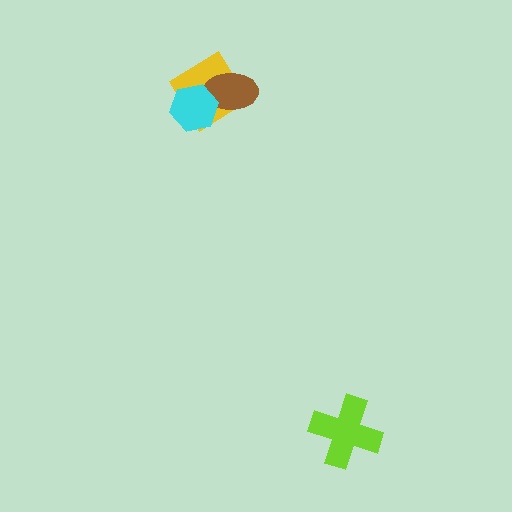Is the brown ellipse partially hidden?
Yes, it is partially covered by another shape.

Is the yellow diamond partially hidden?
Yes, it is partially covered by another shape.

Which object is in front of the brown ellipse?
The cyan hexagon is in front of the brown ellipse.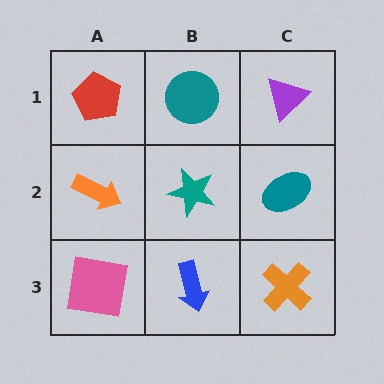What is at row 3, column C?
An orange cross.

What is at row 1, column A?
A red pentagon.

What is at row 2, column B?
A teal star.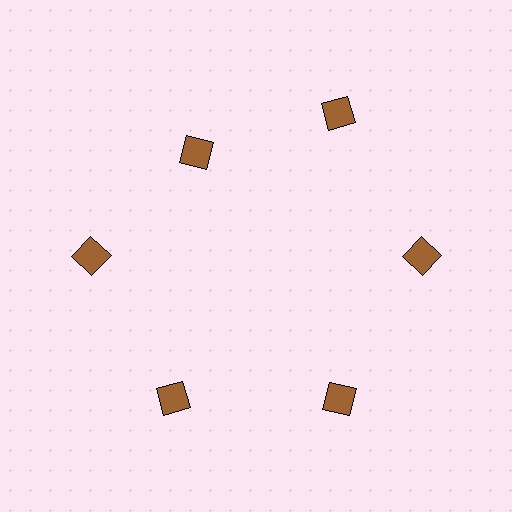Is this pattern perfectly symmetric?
No. The 6 brown squares are arranged in a ring, but one element near the 11 o'clock position is pulled inward toward the center, breaking the 6-fold rotational symmetry.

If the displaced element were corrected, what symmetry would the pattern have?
It would have 6-fold rotational symmetry — the pattern would map onto itself every 60 degrees.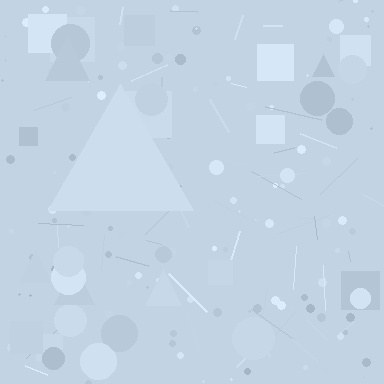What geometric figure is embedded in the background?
A triangle is embedded in the background.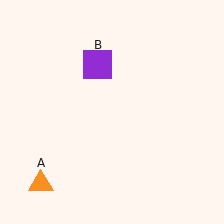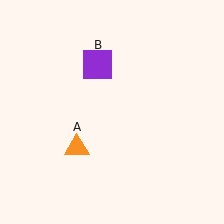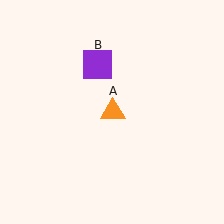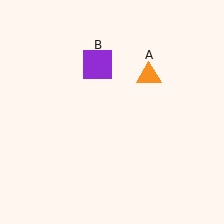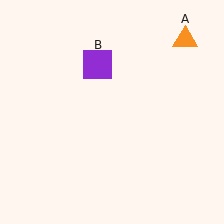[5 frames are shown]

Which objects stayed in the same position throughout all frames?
Purple square (object B) remained stationary.